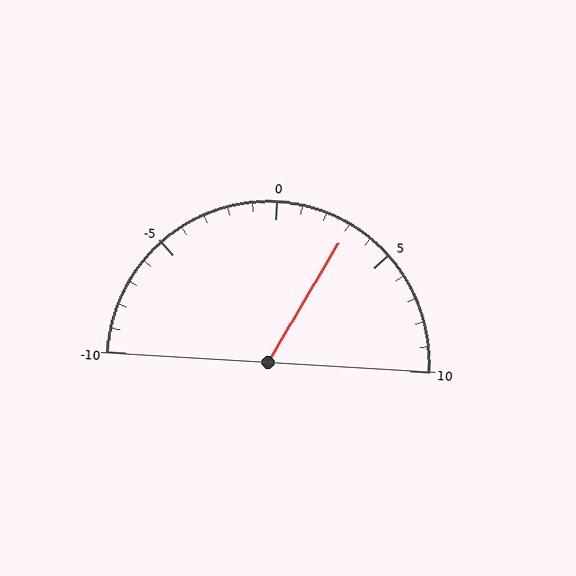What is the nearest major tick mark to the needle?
The nearest major tick mark is 5.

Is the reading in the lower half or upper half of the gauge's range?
The reading is in the upper half of the range (-10 to 10).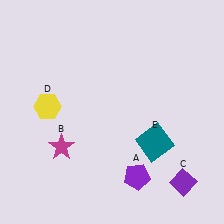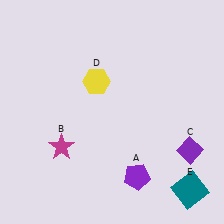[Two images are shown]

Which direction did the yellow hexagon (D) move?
The yellow hexagon (D) moved right.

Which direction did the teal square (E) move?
The teal square (E) moved down.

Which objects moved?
The objects that moved are: the purple diamond (C), the yellow hexagon (D), the teal square (E).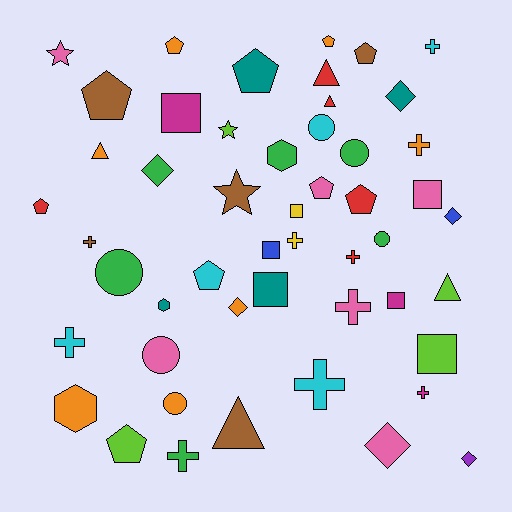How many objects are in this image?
There are 50 objects.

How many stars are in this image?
There are 3 stars.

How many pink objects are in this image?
There are 6 pink objects.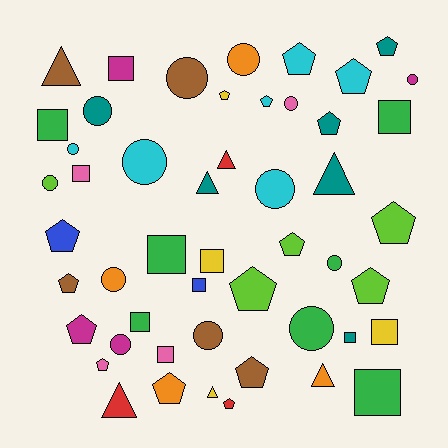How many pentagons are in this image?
There are 17 pentagons.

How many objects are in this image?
There are 50 objects.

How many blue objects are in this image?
There are 2 blue objects.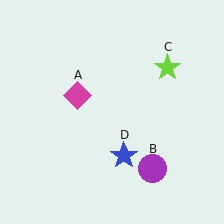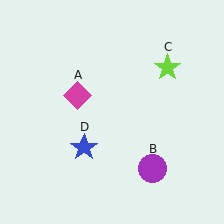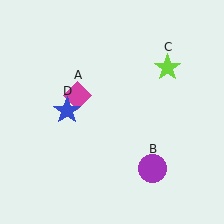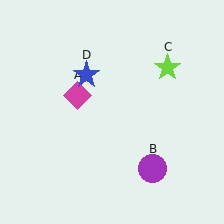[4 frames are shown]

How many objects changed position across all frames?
1 object changed position: blue star (object D).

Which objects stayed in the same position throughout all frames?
Magenta diamond (object A) and purple circle (object B) and lime star (object C) remained stationary.